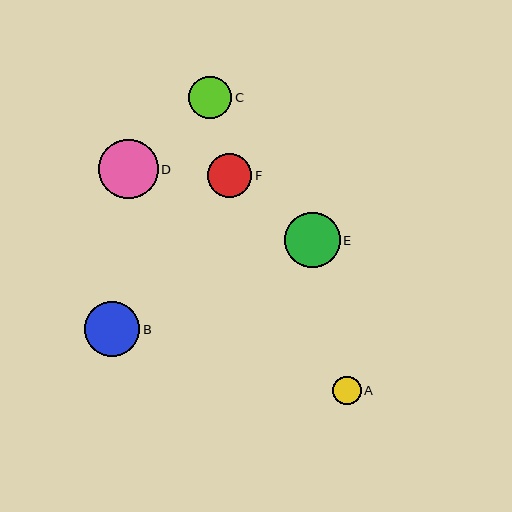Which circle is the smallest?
Circle A is the smallest with a size of approximately 29 pixels.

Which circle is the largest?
Circle D is the largest with a size of approximately 59 pixels.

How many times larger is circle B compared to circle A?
Circle B is approximately 1.9 times the size of circle A.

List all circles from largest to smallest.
From largest to smallest: D, B, E, F, C, A.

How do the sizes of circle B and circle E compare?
Circle B and circle E are approximately the same size.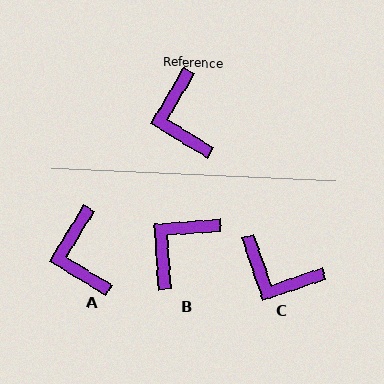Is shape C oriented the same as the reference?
No, it is off by about 50 degrees.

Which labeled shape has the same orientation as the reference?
A.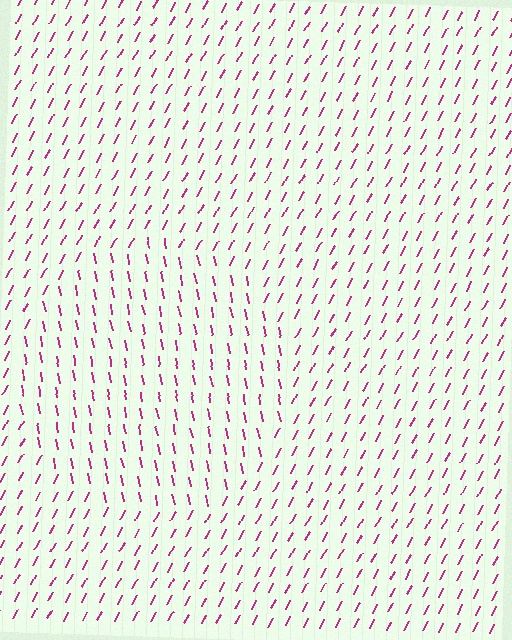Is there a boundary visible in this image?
Yes, there is a texture boundary formed by a change in line orientation.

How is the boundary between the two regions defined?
The boundary is defined purely by a change in line orientation (approximately 38 degrees difference). All lines are the same color and thickness.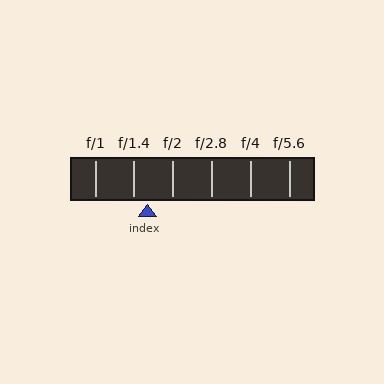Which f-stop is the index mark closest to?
The index mark is closest to f/1.4.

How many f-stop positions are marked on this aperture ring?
There are 6 f-stop positions marked.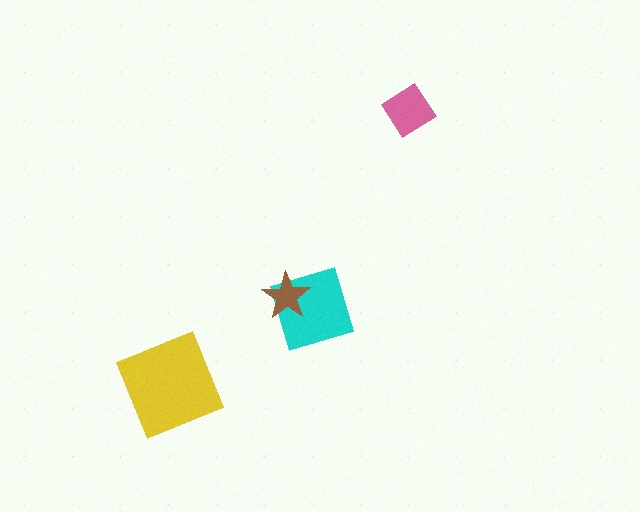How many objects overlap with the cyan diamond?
1 object overlaps with the cyan diamond.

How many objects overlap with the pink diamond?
0 objects overlap with the pink diamond.